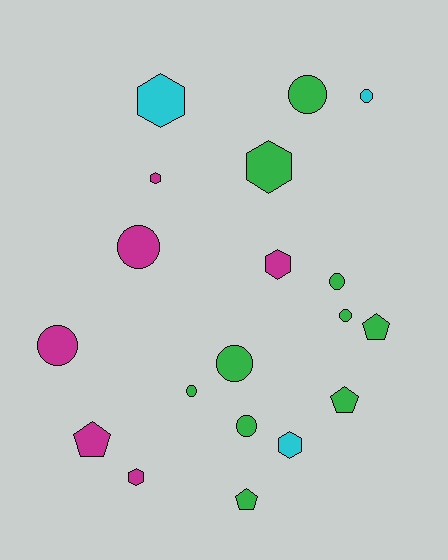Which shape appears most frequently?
Circle, with 9 objects.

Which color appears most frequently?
Green, with 10 objects.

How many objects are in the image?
There are 19 objects.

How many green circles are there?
There are 6 green circles.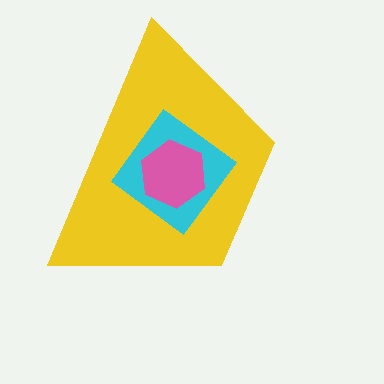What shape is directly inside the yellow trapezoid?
The cyan diamond.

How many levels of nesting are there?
3.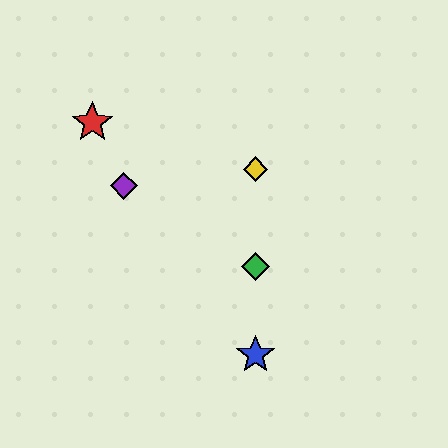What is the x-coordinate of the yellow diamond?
The yellow diamond is at x≈255.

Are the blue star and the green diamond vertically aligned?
Yes, both are at x≈255.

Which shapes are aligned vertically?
The blue star, the green diamond, the yellow diamond are aligned vertically.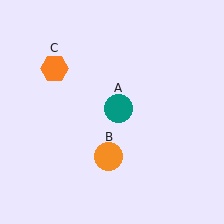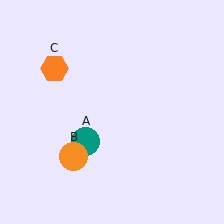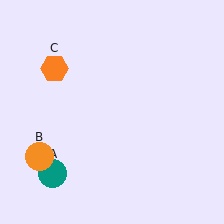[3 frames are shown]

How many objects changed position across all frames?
2 objects changed position: teal circle (object A), orange circle (object B).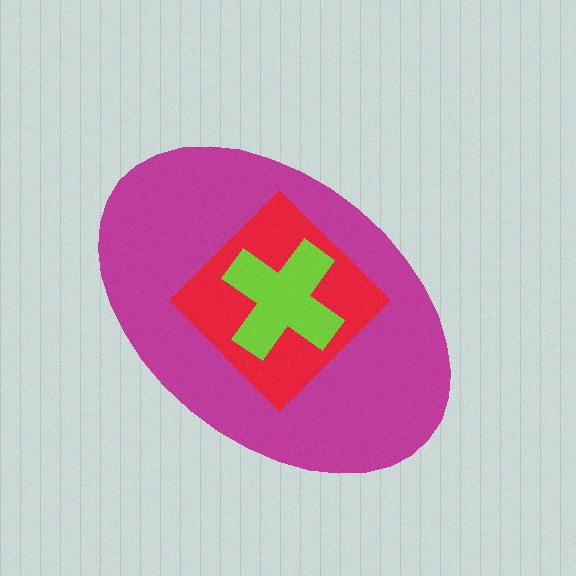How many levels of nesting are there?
3.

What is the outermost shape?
The magenta ellipse.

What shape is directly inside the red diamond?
The lime cross.